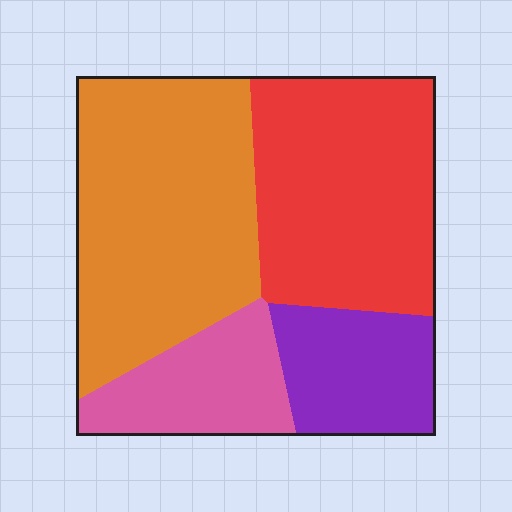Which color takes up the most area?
Orange, at roughly 40%.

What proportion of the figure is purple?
Purple takes up less than a quarter of the figure.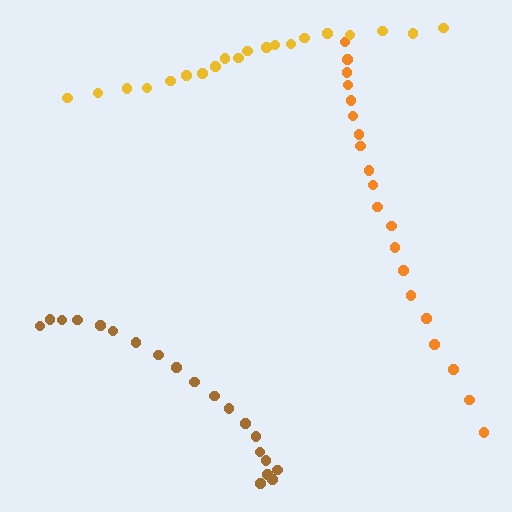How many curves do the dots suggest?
There are 3 distinct paths.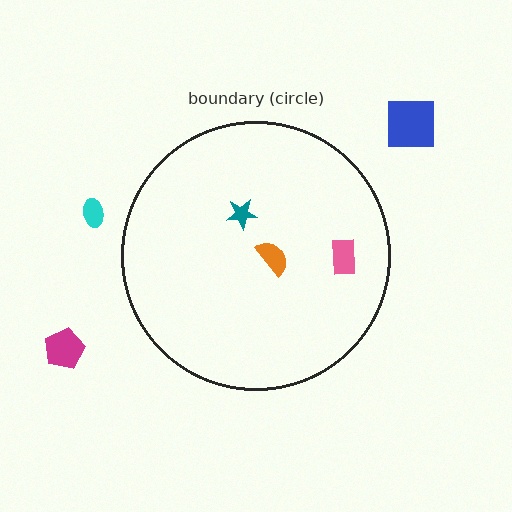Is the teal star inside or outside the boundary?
Inside.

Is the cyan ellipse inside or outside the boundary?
Outside.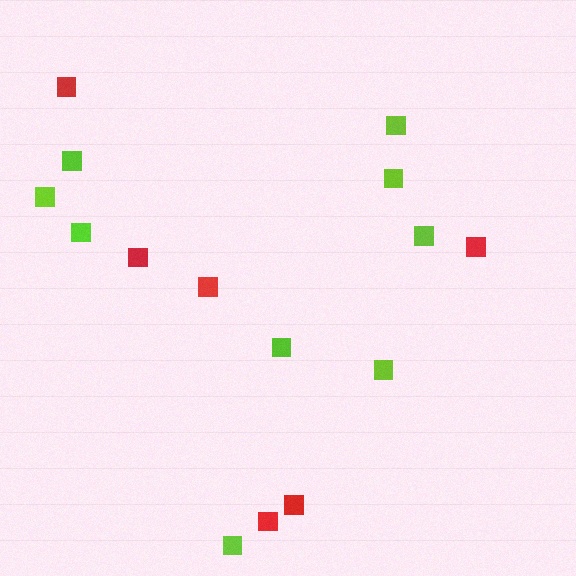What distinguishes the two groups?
There are 2 groups: one group of lime squares (9) and one group of red squares (6).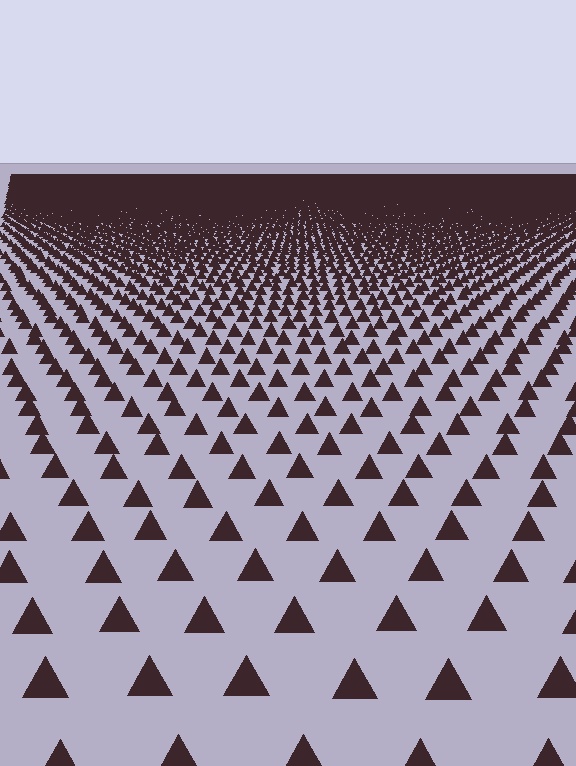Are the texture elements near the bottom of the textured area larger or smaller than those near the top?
Larger. Near the bottom, elements are closer to the viewer and appear at a bigger on-screen size.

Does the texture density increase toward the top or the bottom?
Density increases toward the top.